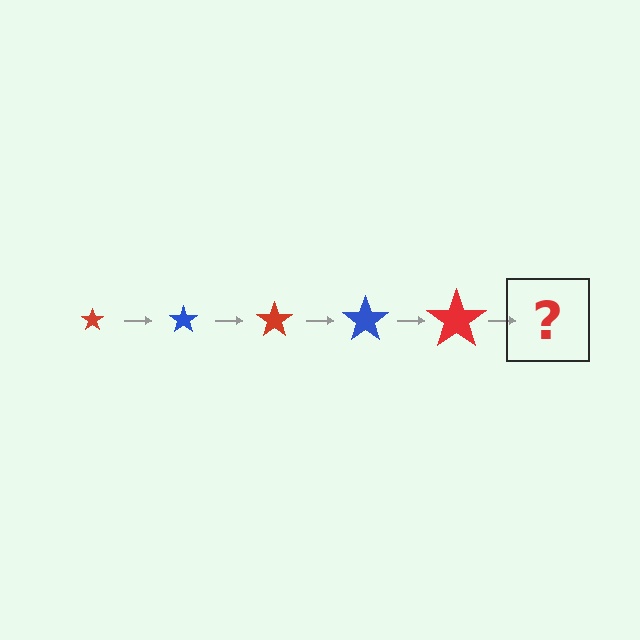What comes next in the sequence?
The next element should be a blue star, larger than the previous one.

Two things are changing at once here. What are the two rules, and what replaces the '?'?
The two rules are that the star grows larger each step and the color cycles through red and blue. The '?' should be a blue star, larger than the previous one.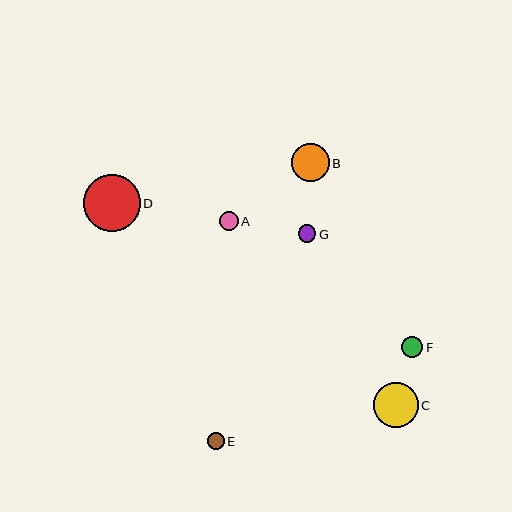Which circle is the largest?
Circle D is the largest with a size of approximately 57 pixels.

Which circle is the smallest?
Circle E is the smallest with a size of approximately 16 pixels.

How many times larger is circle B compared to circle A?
Circle B is approximately 2.0 times the size of circle A.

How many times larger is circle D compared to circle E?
Circle D is approximately 3.5 times the size of circle E.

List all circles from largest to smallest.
From largest to smallest: D, C, B, F, A, G, E.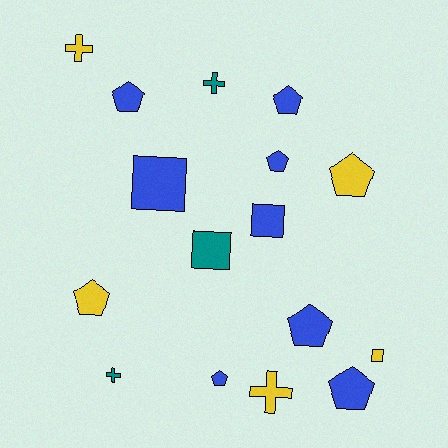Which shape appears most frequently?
Pentagon, with 8 objects.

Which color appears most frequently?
Blue, with 8 objects.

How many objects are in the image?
There are 16 objects.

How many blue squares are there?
There are 2 blue squares.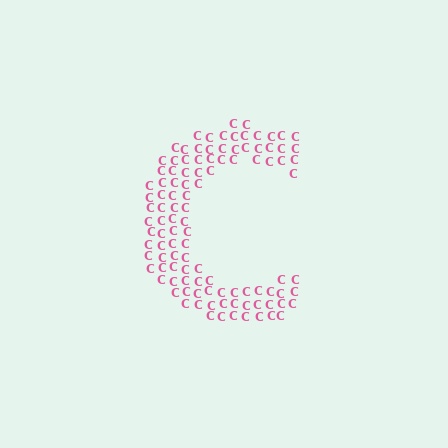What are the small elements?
The small elements are letter C's.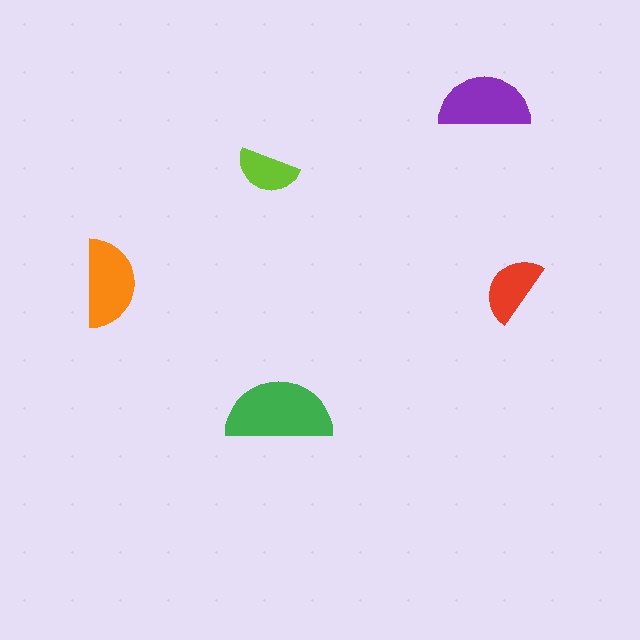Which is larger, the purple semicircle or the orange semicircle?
The purple one.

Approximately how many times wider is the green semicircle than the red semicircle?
About 1.5 times wider.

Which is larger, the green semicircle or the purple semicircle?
The green one.